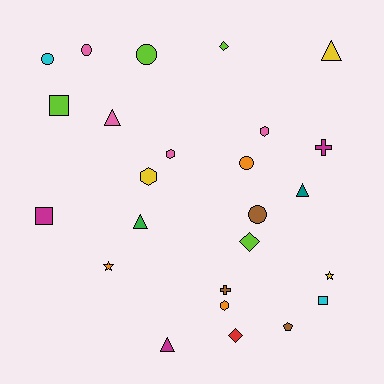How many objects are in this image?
There are 25 objects.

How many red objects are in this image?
There is 1 red object.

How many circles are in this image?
There are 5 circles.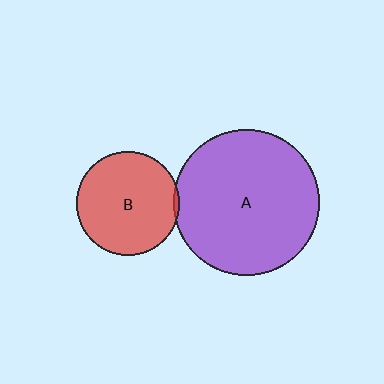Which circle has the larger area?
Circle A (purple).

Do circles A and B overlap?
Yes.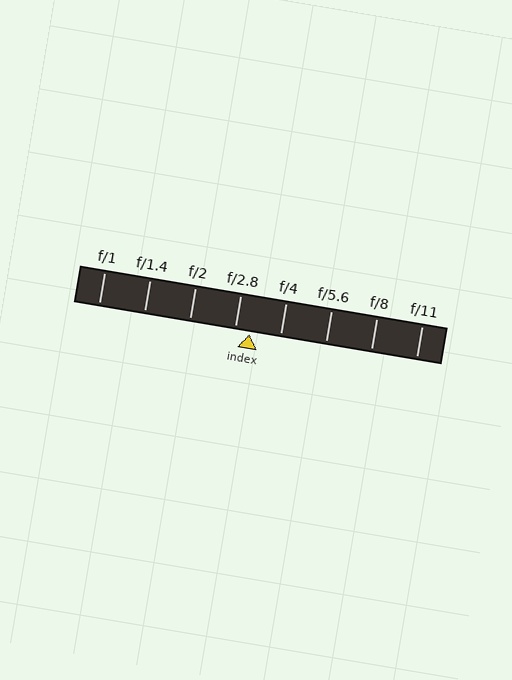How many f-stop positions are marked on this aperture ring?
There are 8 f-stop positions marked.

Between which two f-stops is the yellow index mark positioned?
The index mark is between f/2.8 and f/4.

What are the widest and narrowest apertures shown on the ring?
The widest aperture shown is f/1 and the narrowest is f/11.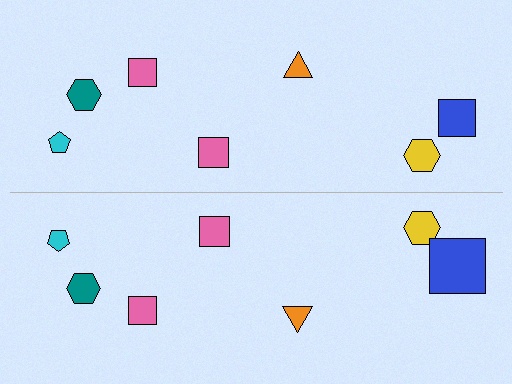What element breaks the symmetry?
The blue square on the bottom side has a different size than its mirror counterpart.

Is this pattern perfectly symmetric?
No, the pattern is not perfectly symmetric. The blue square on the bottom side has a different size than its mirror counterpart.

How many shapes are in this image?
There are 14 shapes in this image.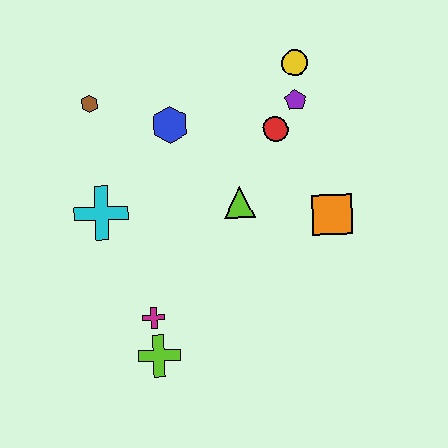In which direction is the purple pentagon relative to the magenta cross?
The purple pentagon is above the magenta cross.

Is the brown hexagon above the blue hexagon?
Yes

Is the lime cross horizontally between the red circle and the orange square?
No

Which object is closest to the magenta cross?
The lime cross is closest to the magenta cross.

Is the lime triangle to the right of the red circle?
No